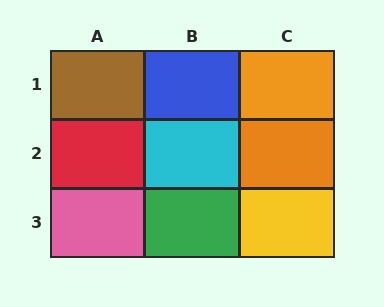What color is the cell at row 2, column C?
Orange.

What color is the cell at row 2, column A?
Red.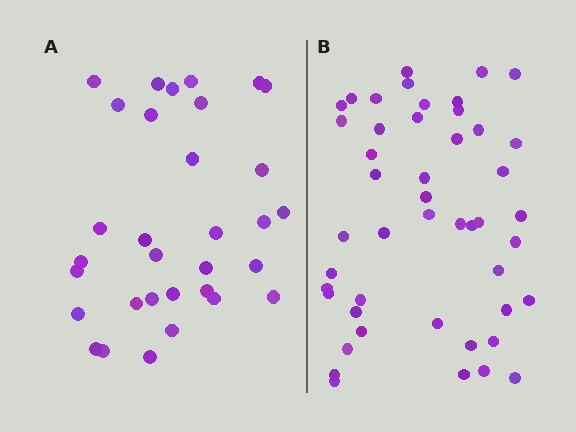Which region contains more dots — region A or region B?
Region B (the right region) has more dots.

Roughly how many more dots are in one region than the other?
Region B has approximately 15 more dots than region A.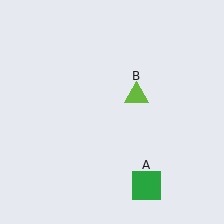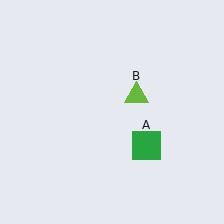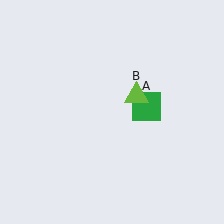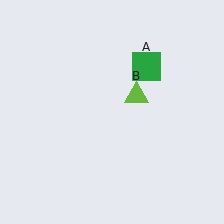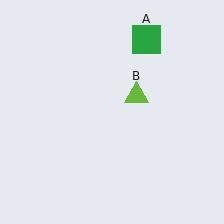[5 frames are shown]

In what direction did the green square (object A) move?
The green square (object A) moved up.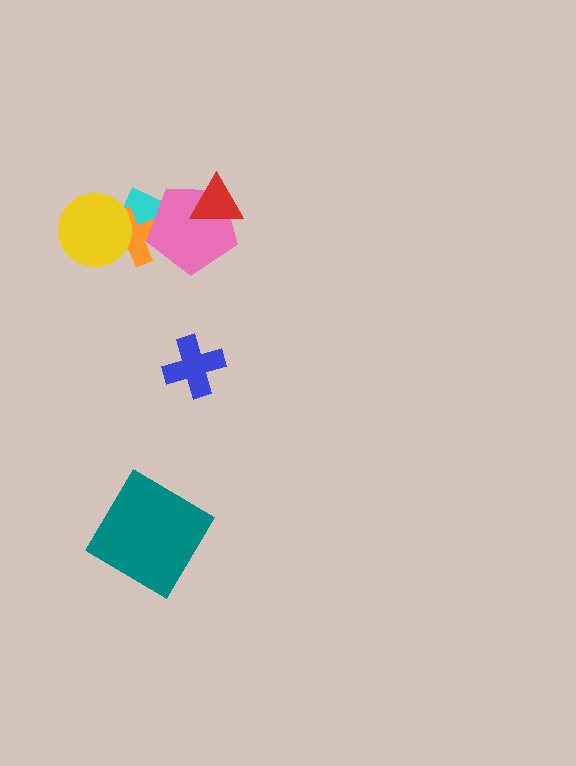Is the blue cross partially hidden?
No, no other shape covers it.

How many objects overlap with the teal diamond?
0 objects overlap with the teal diamond.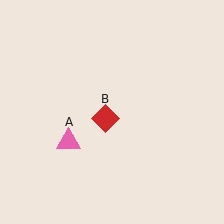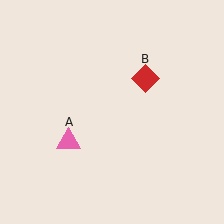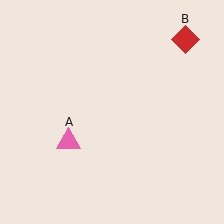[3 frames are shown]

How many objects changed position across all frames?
1 object changed position: red diamond (object B).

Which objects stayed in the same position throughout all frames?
Pink triangle (object A) remained stationary.